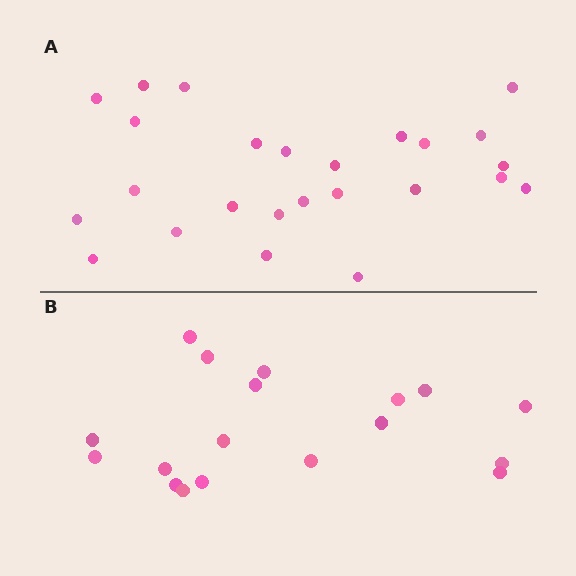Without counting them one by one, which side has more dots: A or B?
Region A (the top region) has more dots.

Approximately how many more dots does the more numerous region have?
Region A has roughly 8 or so more dots than region B.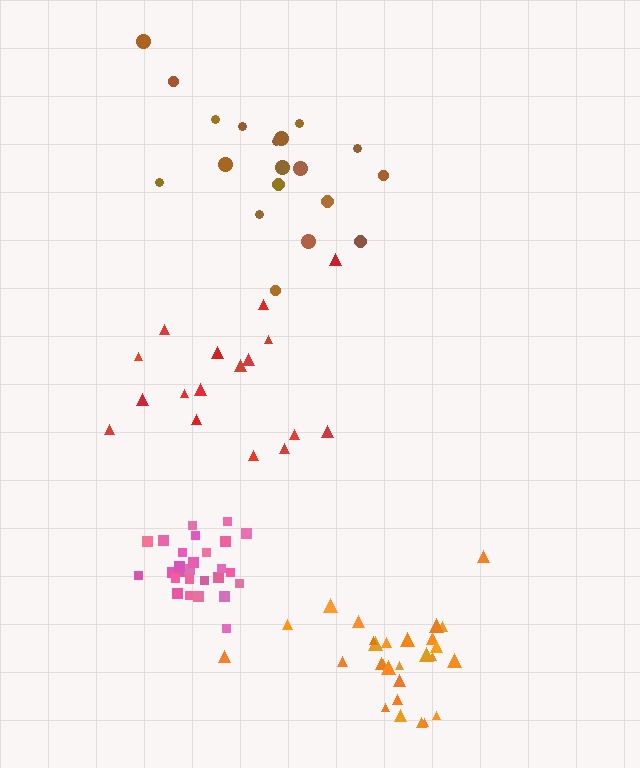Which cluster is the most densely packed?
Pink.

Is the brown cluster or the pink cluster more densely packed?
Pink.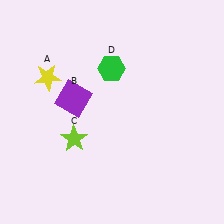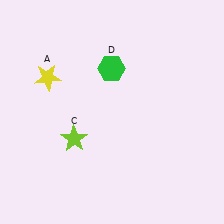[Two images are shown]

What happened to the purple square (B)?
The purple square (B) was removed in Image 2. It was in the top-left area of Image 1.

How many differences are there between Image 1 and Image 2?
There is 1 difference between the two images.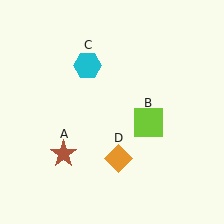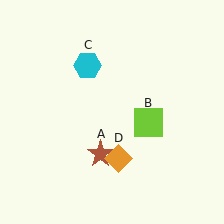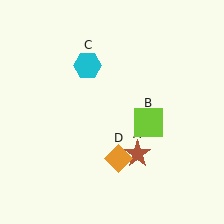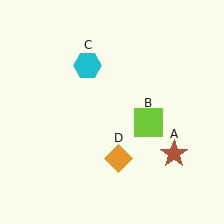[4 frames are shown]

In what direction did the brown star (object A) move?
The brown star (object A) moved right.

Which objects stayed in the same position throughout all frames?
Lime square (object B) and cyan hexagon (object C) and orange diamond (object D) remained stationary.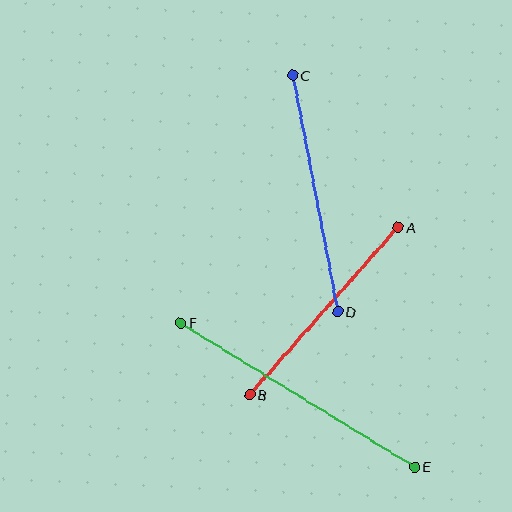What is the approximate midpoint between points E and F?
The midpoint is at approximately (298, 395) pixels.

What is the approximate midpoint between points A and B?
The midpoint is at approximately (324, 311) pixels.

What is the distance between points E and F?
The distance is approximately 275 pixels.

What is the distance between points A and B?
The distance is approximately 224 pixels.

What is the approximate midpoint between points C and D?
The midpoint is at approximately (315, 194) pixels.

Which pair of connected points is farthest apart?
Points E and F are farthest apart.